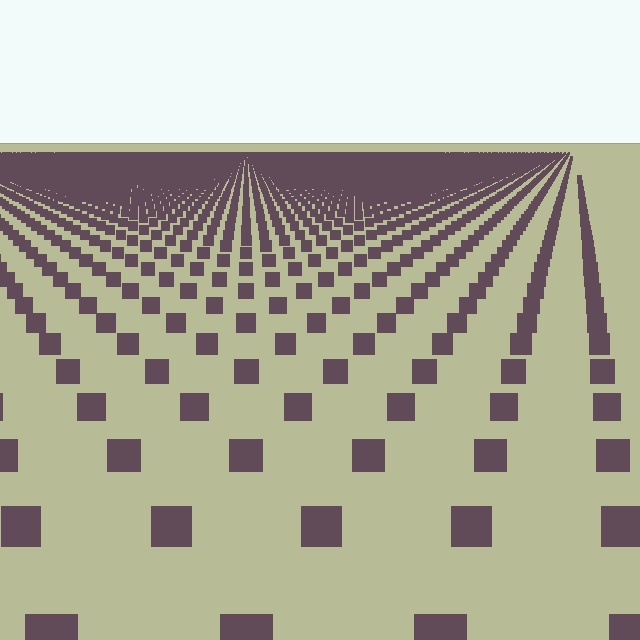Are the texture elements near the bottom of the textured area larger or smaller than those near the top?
Larger. Near the bottom, elements are closer to the viewer and appear at a bigger on-screen size.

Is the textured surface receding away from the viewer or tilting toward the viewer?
The surface is receding away from the viewer. Texture elements get smaller and denser toward the top.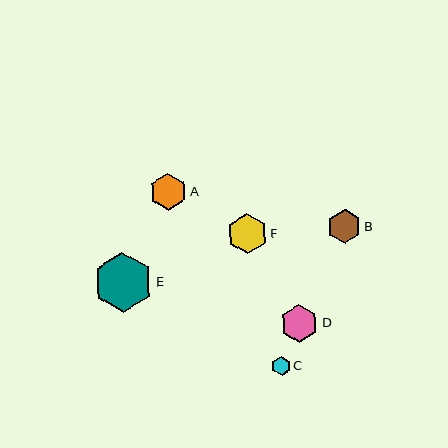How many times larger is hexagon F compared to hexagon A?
Hexagon F is approximately 1.1 times the size of hexagon A.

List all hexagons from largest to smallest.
From largest to smallest: E, F, D, A, B, C.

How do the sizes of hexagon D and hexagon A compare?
Hexagon D and hexagon A are approximately the same size.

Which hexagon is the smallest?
Hexagon C is the smallest with a size of approximately 19 pixels.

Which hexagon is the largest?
Hexagon E is the largest with a size of approximately 60 pixels.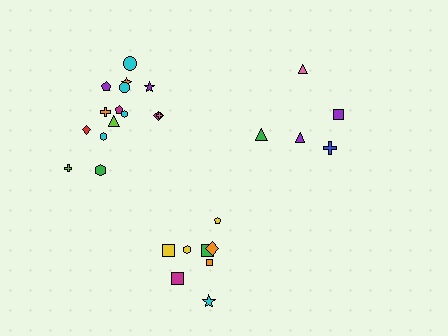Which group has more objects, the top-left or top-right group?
The top-left group.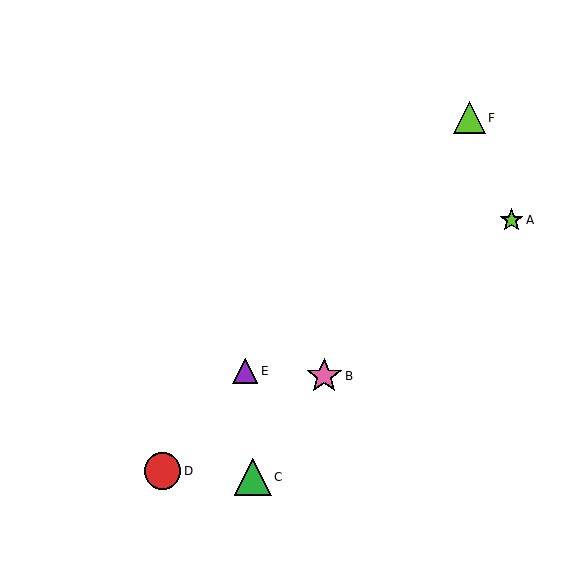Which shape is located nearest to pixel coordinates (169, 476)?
The red circle (labeled D) at (163, 471) is nearest to that location.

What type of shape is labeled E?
Shape E is a purple triangle.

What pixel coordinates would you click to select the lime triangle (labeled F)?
Click at (469, 118) to select the lime triangle F.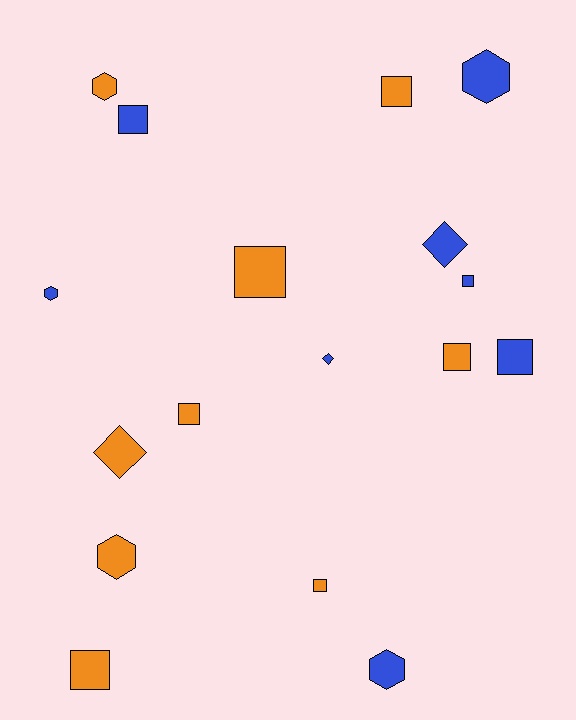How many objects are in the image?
There are 17 objects.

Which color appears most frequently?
Orange, with 9 objects.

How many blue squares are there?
There are 3 blue squares.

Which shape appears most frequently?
Square, with 9 objects.